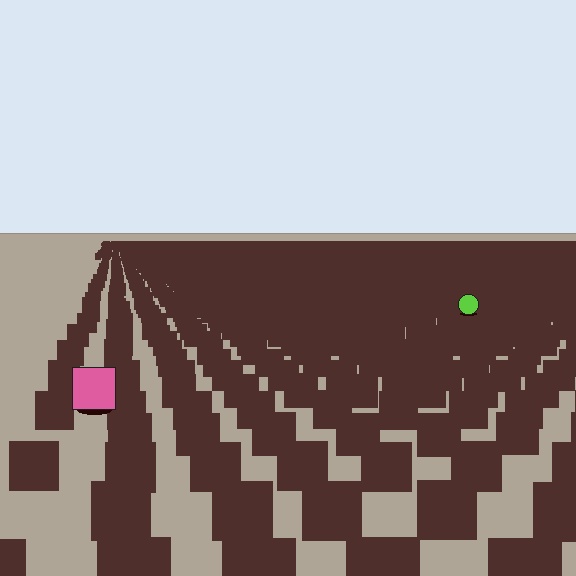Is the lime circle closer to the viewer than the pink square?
No. The pink square is closer — you can tell from the texture gradient: the ground texture is coarser near it.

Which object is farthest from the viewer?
The lime circle is farthest from the viewer. It appears smaller and the ground texture around it is denser.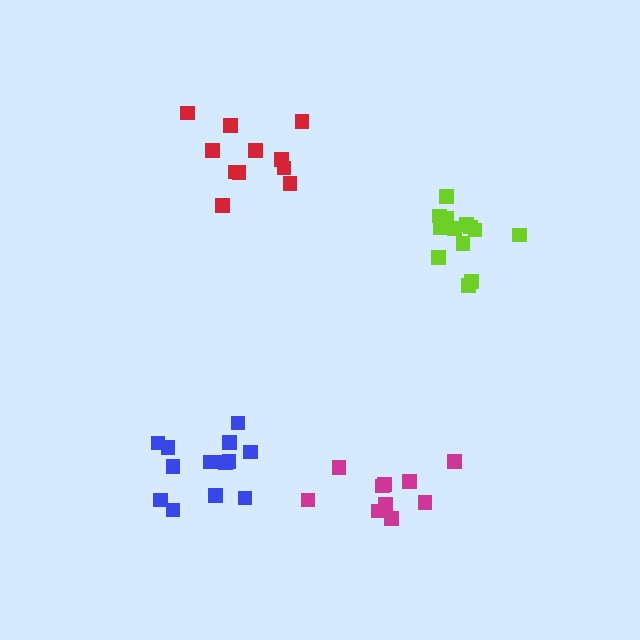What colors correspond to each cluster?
The clusters are colored: blue, lime, magenta, red.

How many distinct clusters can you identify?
There are 4 distinct clusters.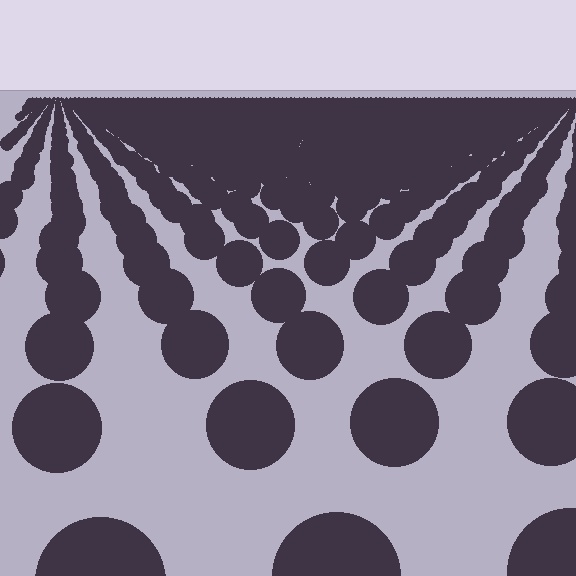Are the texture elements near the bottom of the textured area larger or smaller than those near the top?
Larger. Near the bottom, elements are closer to the viewer and appear at a bigger on-screen size.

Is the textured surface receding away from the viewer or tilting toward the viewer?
The surface is receding away from the viewer. Texture elements get smaller and denser toward the top.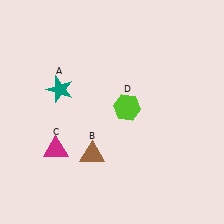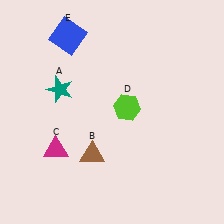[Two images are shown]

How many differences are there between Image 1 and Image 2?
There is 1 difference between the two images.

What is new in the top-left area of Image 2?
A blue square (E) was added in the top-left area of Image 2.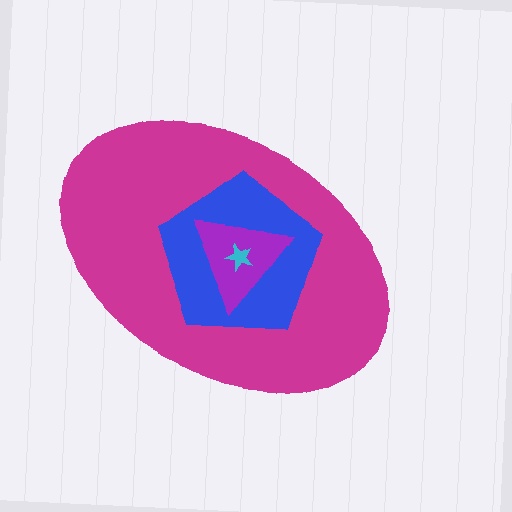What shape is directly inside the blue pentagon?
The purple triangle.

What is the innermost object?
The cyan star.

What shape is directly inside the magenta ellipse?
The blue pentagon.